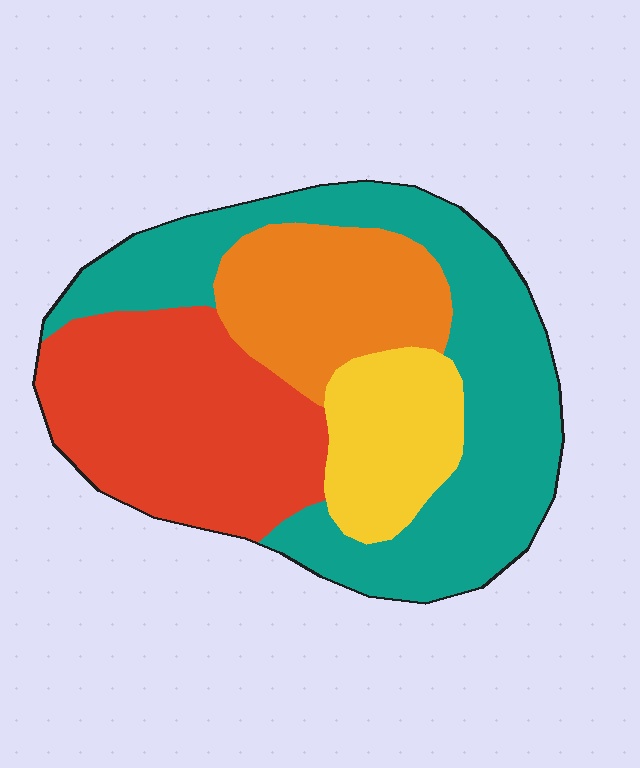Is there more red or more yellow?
Red.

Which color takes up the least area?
Yellow, at roughly 15%.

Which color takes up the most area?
Teal, at roughly 40%.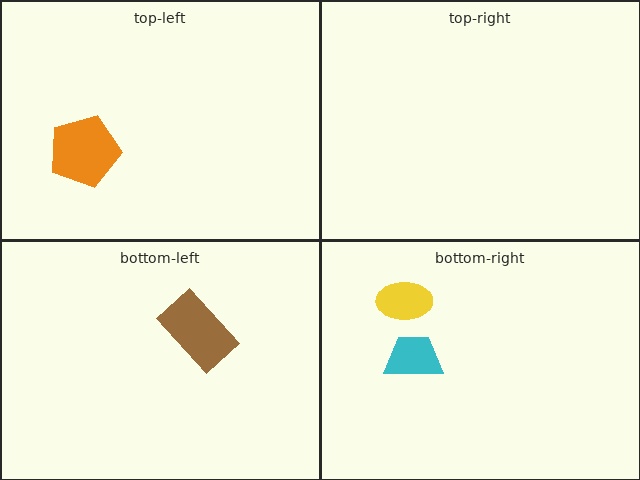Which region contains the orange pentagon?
The top-left region.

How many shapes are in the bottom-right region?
2.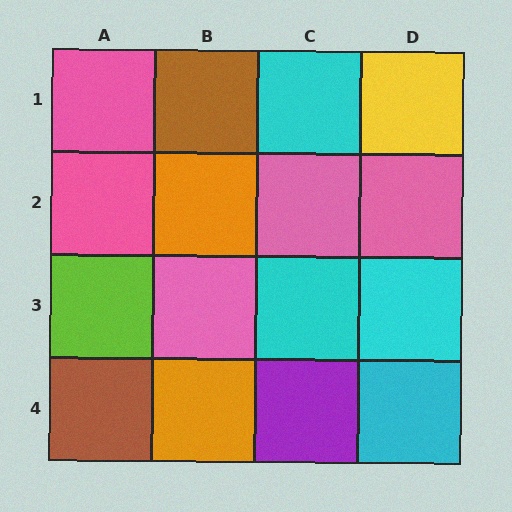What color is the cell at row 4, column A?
Brown.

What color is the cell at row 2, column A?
Pink.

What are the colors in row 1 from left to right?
Pink, brown, cyan, yellow.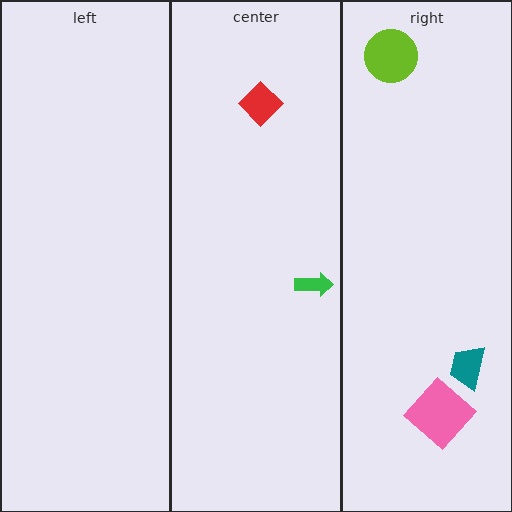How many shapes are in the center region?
2.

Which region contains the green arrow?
The center region.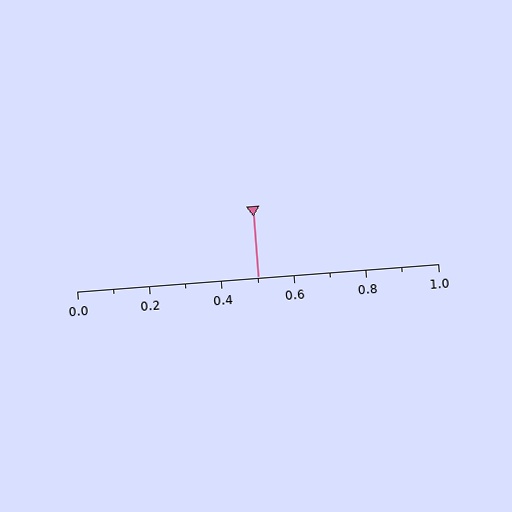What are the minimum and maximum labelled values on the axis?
The axis runs from 0.0 to 1.0.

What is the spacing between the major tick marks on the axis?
The major ticks are spaced 0.2 apart.